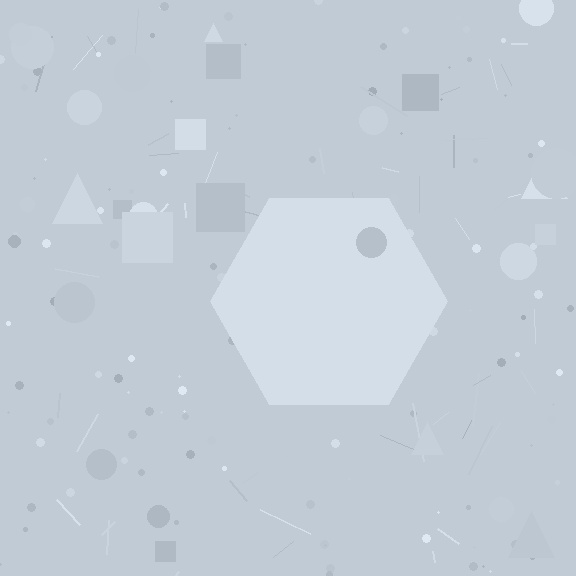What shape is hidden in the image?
A hexagon is hidden in the image.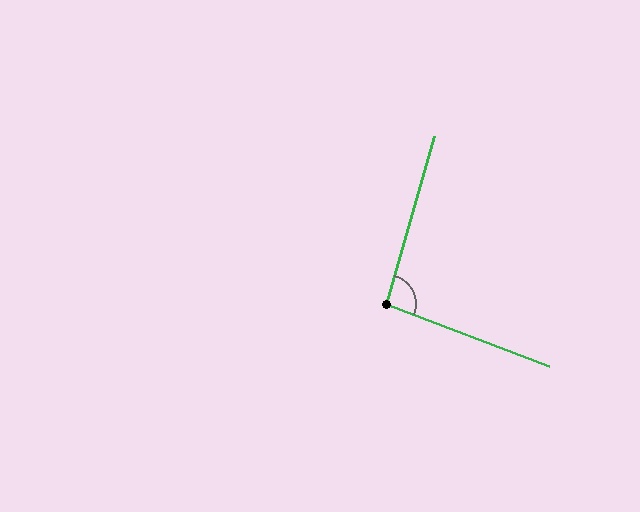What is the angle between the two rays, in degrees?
Approximately 95 degrees.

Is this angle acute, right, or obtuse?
It is obtuse.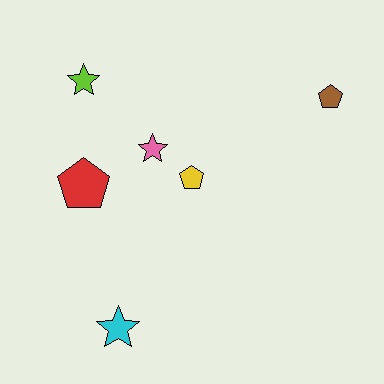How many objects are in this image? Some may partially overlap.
There are 6 objects.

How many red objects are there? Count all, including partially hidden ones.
There is 1 red object.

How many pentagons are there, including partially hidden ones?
There are 3 pentagons.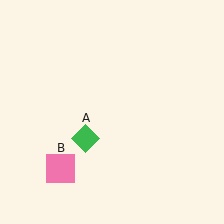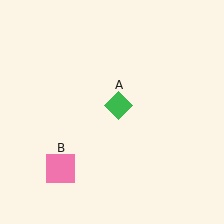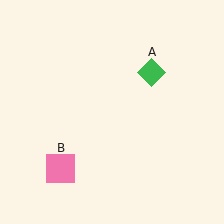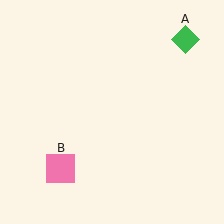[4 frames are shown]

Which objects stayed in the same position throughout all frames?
Pink square (object B) remained stationary.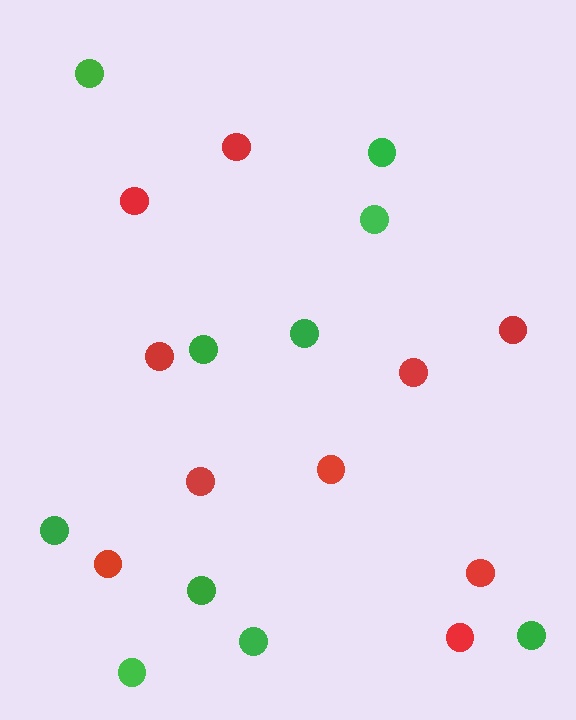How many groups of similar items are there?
There are 2 groups: one group of green circles (10) and one group of red circles (10).